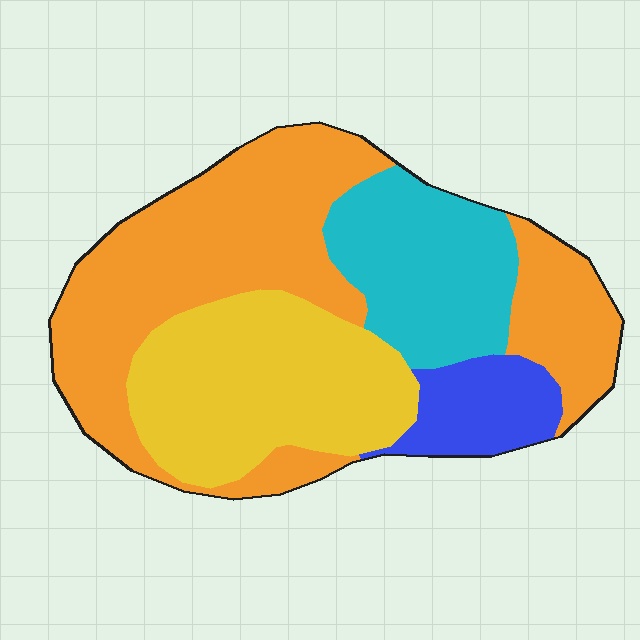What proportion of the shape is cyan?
Cyan takes up less than a quarter of the shape.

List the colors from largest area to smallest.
From largest to smallest: orange, yellow, cyan, blue.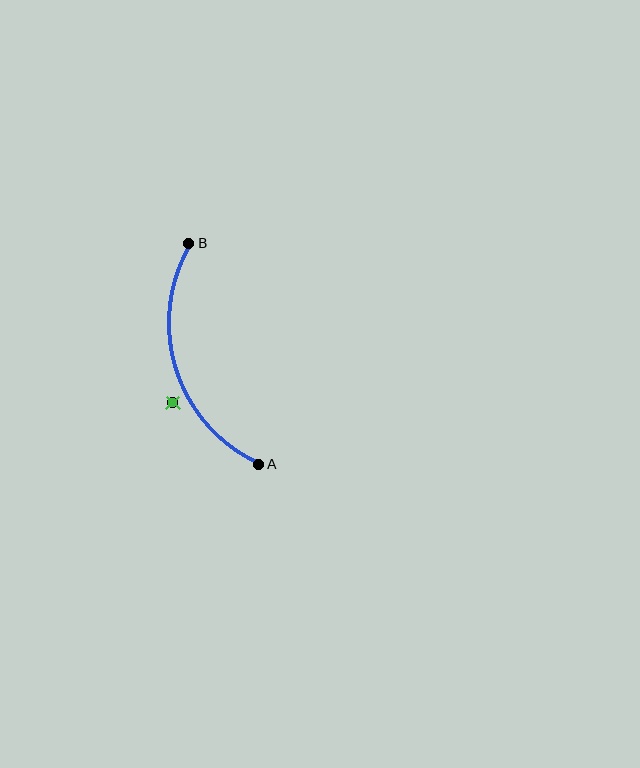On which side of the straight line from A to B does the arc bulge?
The arc bulges to the left of the straight line connecting A and B.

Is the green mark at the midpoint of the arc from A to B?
No — the green mark does not lie on the arc at all. It sits slightly outside the curve.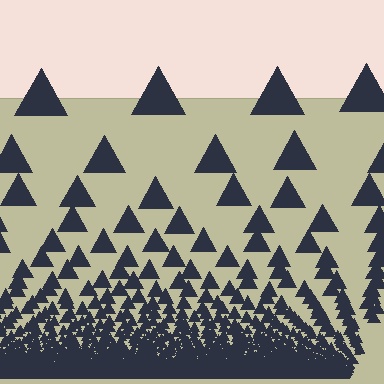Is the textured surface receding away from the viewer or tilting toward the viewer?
The surface appears to tilt toward the viewer. Texture elements get larger and sparser toward the top.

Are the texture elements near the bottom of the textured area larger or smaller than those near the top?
Smaller. The gradient is inverted — elements near the bottom are smaller and denser.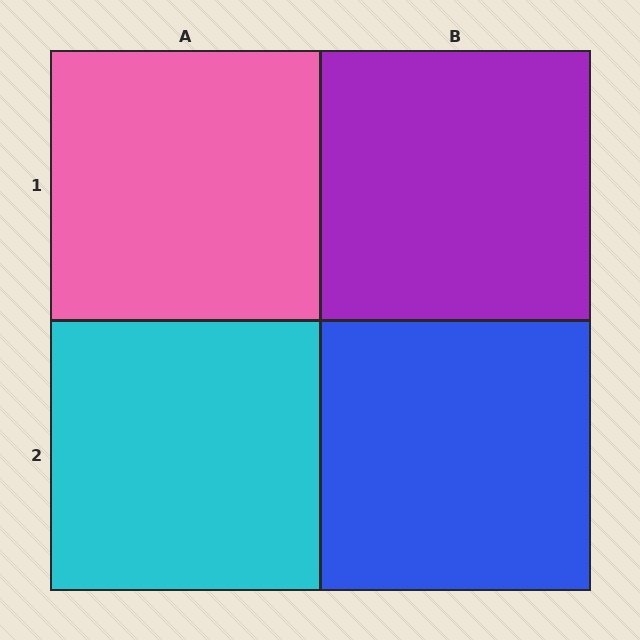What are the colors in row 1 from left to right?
Pink, purple.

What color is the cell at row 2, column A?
Cyan.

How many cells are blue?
1 cell is blue.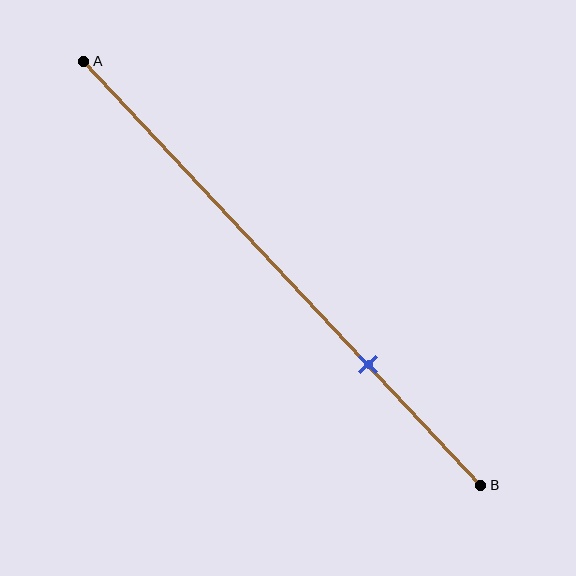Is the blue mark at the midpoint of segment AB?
No, the mark is at about 70% from A, not at the 50% midpoint.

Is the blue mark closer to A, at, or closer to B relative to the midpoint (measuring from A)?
The blue mark is closer to point B than the midpoint of segment AB.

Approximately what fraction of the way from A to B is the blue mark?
The blue mark is approximately 70% of the way from A to B.